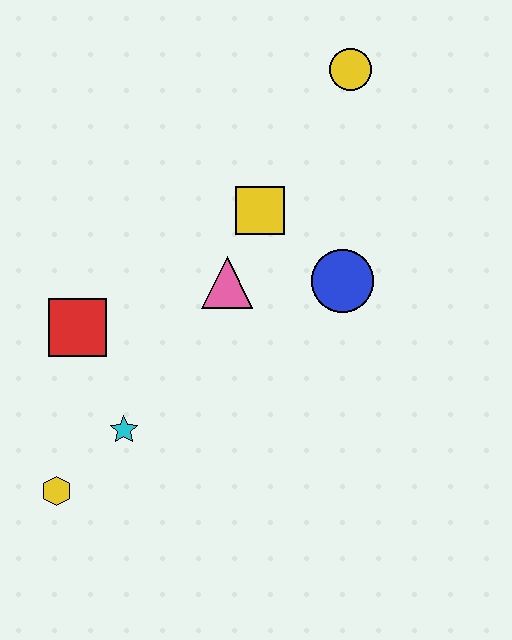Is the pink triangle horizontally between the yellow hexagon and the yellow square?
Yes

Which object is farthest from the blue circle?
The yellow hexagon is farthest from the blue circle.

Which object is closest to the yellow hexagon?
The cyan star is closest to the yellow hexagon.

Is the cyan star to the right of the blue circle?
No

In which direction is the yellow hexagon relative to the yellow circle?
The yellow hexagon is below the yellow circle.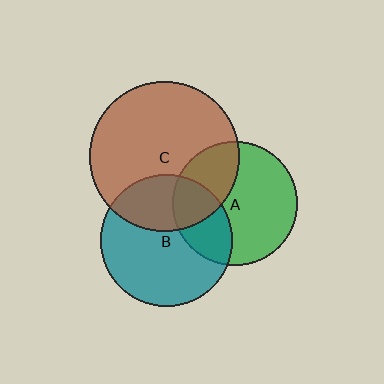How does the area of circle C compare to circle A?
Approximately 1.5 times.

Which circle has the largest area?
Circle C (brown).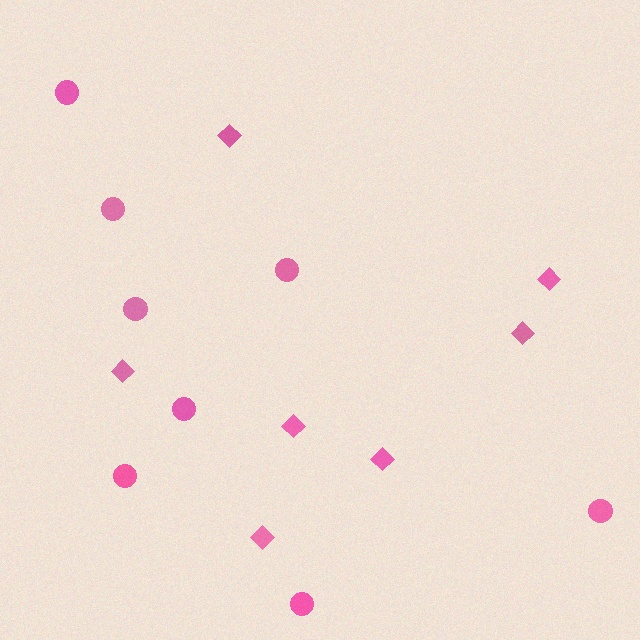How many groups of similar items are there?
There are 2 groups: one group of circles (8) and one group of diamonds (7).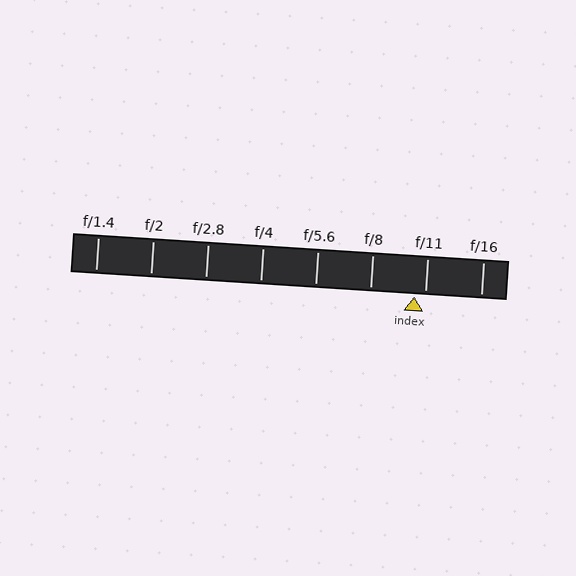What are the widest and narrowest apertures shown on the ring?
The widest aperture shown is f/1.4 and the narrowest is f/16.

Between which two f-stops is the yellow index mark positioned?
The index mark is between f/8 and f/11.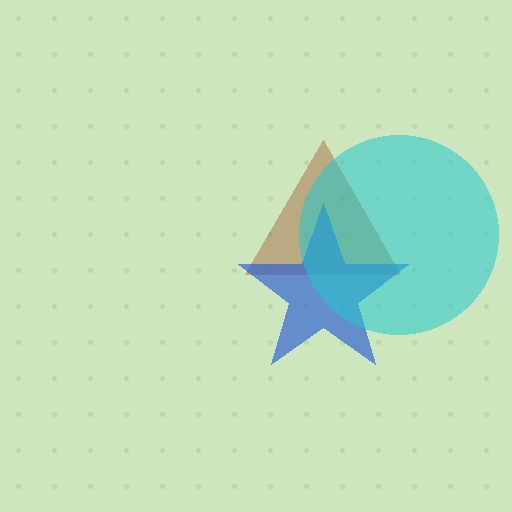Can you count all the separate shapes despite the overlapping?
Yes, there are 3 separate shapes.